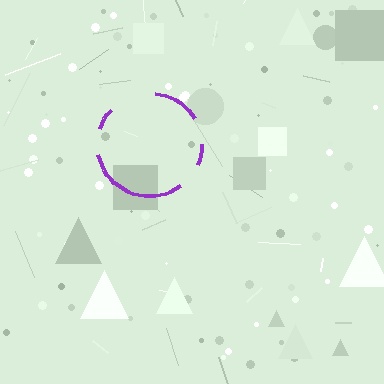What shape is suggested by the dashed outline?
The dashed outline suggests a circle.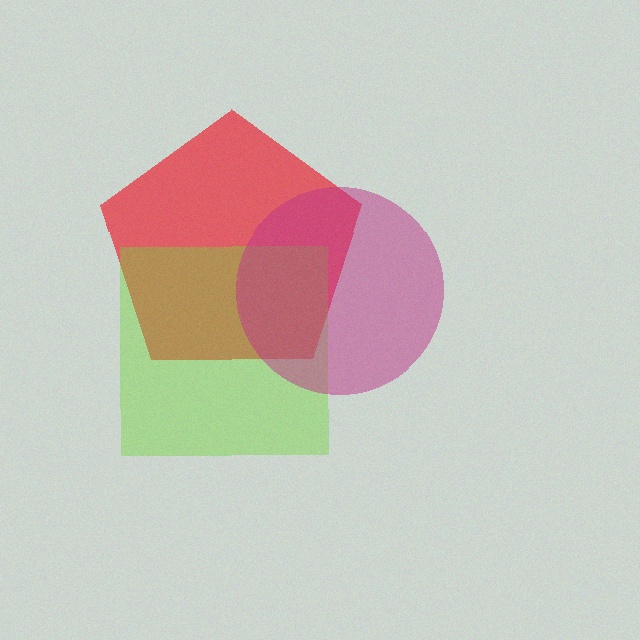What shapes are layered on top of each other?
The layered shapes are: a red pentagon, a lime square, a magenta circle.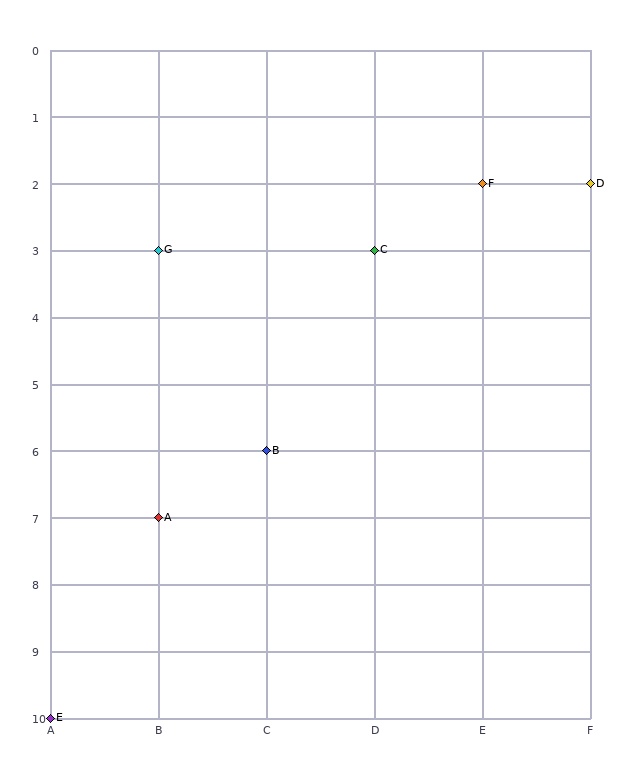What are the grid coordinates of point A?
Point A is at grid coordinates (B, 7).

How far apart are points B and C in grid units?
Points B and C are 1 column and 3 rows apart (about 3.2 grid units diagonally).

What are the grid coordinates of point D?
Point D is at grid coordinates (F, 2).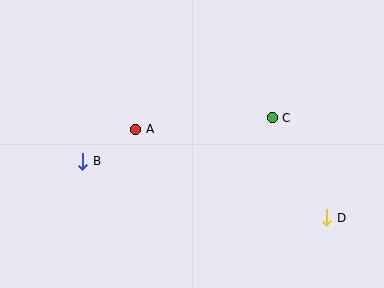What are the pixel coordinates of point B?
Point B is at (83, 161).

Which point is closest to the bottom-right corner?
Point D is closest to the bottom-right corner.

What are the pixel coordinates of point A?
Point A is at (136, 129).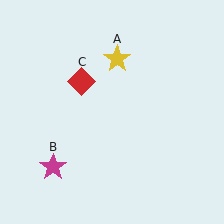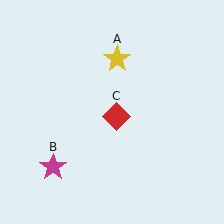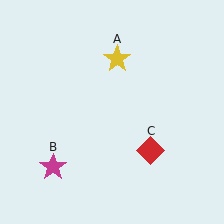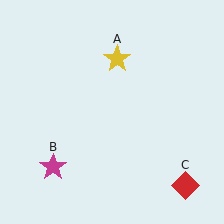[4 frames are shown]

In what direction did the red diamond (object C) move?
The red diamond (object C) moved down and to the right.